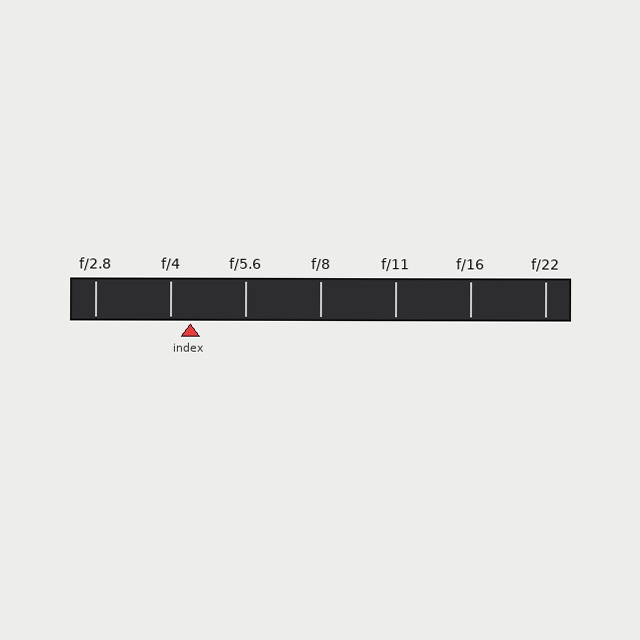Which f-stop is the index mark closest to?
The index mark is closest to f/4.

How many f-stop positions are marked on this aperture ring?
There are 7 f-stop positions marked.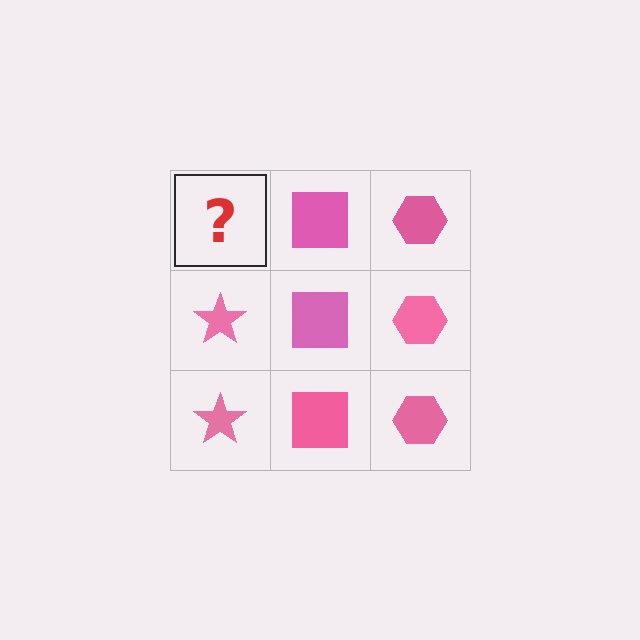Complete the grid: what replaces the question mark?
The question mark should be replaced with a pink star.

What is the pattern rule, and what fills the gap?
The rule is that each column has a consistent shape. The gap should be filled with a pink star.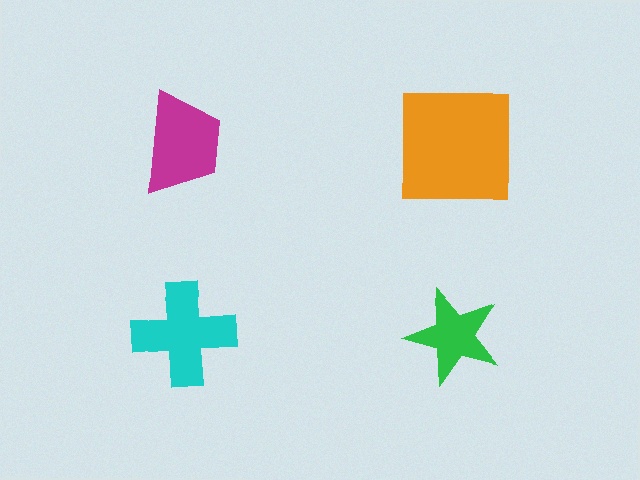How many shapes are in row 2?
2 shapes.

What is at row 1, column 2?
An orange square.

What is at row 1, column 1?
A magenta trapezoid.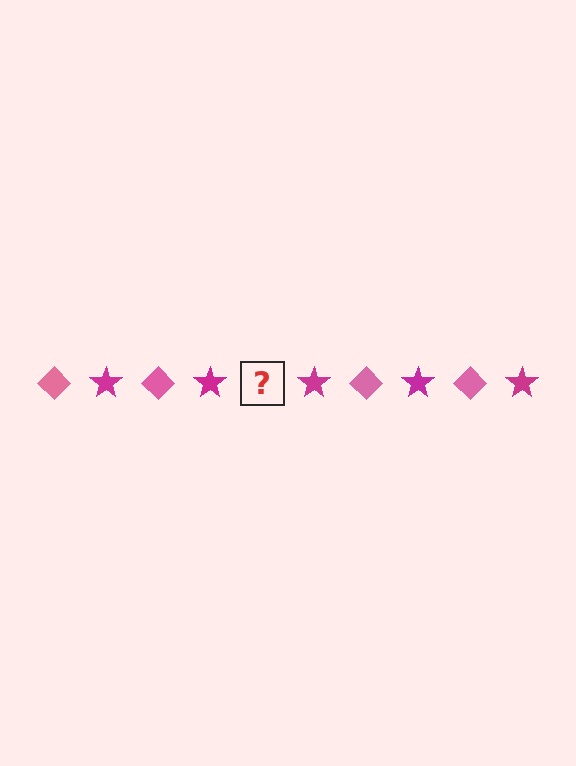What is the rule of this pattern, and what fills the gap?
The rule is that the pattern alternates between pink diamond and magenta star. The gap should be filled with a pink diamond.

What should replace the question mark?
The question mark should be replaced with a pink diamond.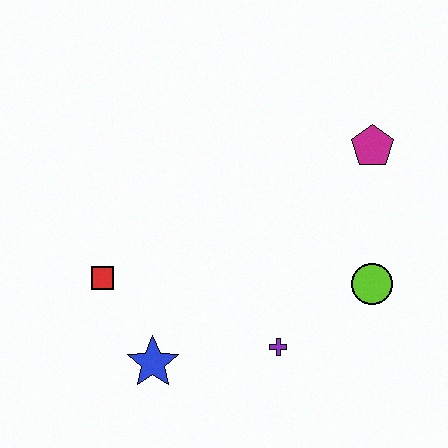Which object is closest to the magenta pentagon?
The lime circle is closest to the magenta pentagon.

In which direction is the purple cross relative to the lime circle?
The purple cross is to the left of the lime circle.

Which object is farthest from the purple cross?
The magenta pentagon is farthest from the purple cross.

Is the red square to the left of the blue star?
Yes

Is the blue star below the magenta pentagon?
Yes